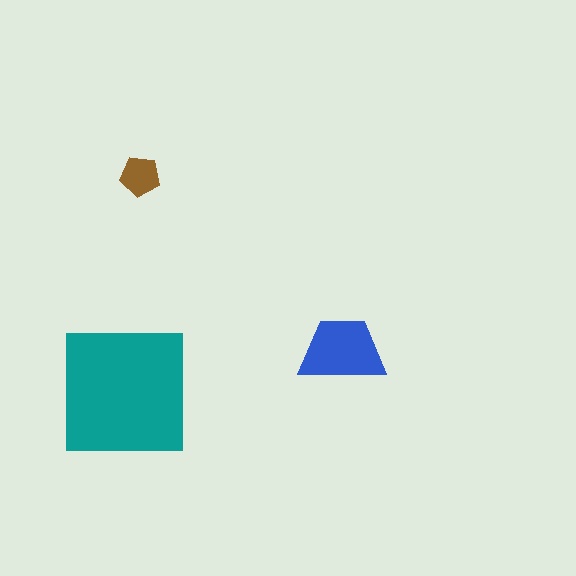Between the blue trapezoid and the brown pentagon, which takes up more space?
The blue trapezoid.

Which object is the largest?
The teal square.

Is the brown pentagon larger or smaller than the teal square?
Smaller.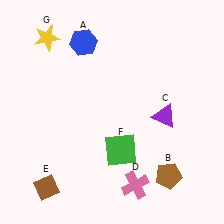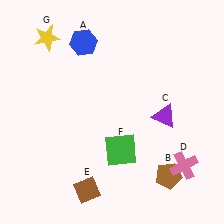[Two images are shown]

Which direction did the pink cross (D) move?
The pink cross (D) moved right.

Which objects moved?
The objects that moved are: the pink cross (D), the brown diamond (E).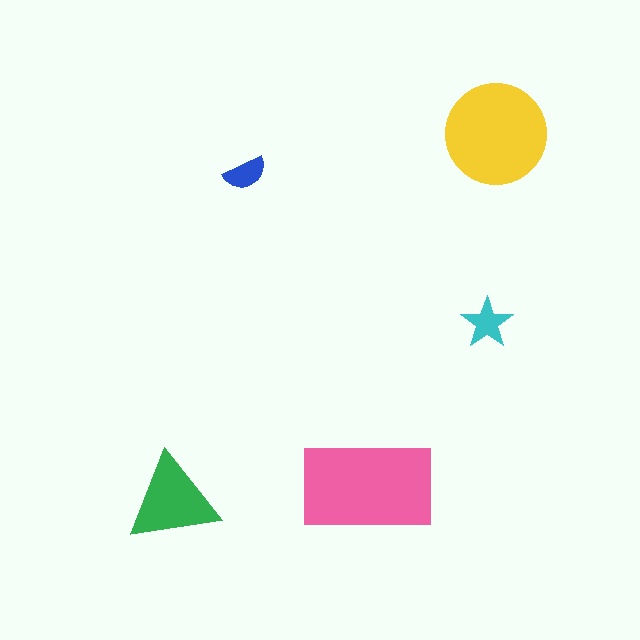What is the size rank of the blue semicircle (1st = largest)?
5th.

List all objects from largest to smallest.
The pink rectangle, the yellow circle, the green triangle, the cyan star, the blue semicircle.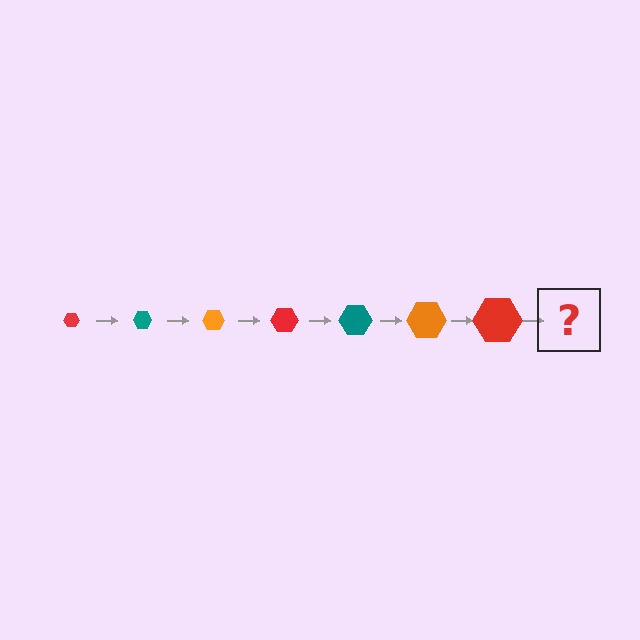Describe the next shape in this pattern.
It should be a teal hexagon, larger than the previous one.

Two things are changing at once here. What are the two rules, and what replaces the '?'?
The two rules are that the hexagon grows larger each step and the color cycles through red, teal, and orange. The '?' should be a teal hexagon, larger than the previous one.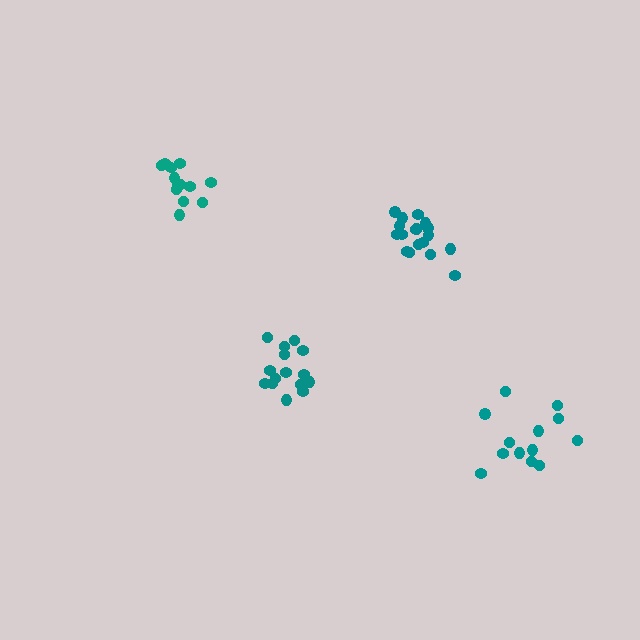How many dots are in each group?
Group 1: 15 dots, Group 2: 13 dots, Group 3: 18 dots, Group 4: 13 dots (59 total).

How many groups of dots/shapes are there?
There are 4 groups.